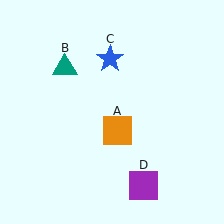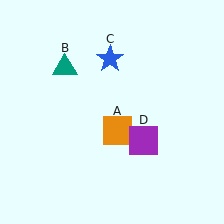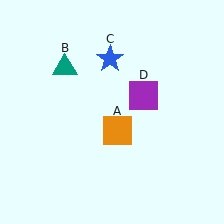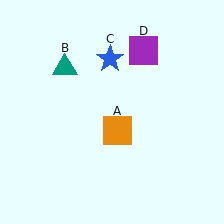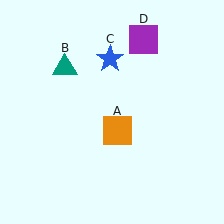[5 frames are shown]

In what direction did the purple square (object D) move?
The purple square (object D) moved up.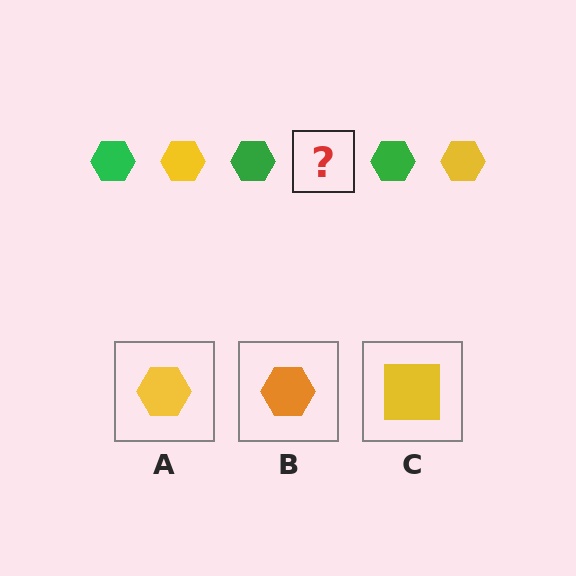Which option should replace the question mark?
Option A.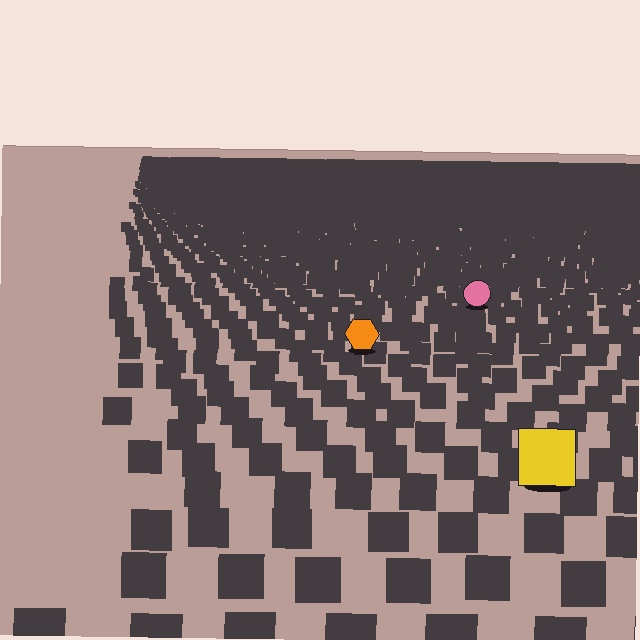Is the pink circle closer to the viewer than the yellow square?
No. The yellow square is closer — you can tell from the texture gradient: the ground texture is coarser near it.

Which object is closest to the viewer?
The yellow square is closest. The texture marks near it are larger and more spread out.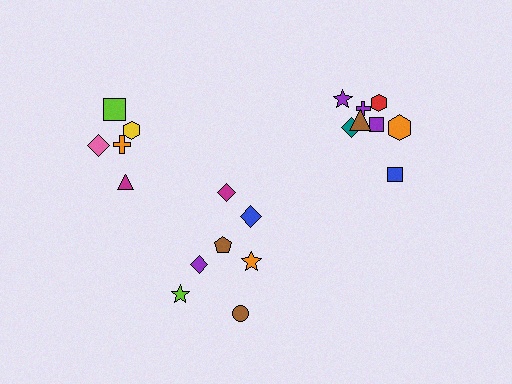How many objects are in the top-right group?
There are 8 objects.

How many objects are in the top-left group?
There are 5 objects.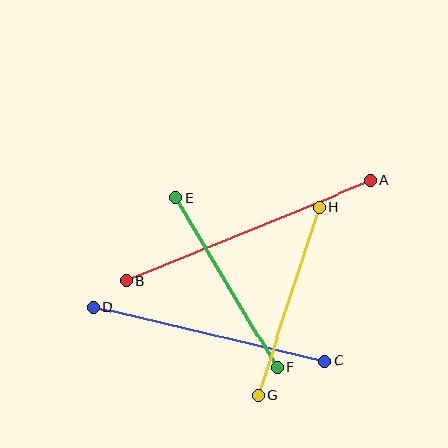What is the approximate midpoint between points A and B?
The midpoint is at approximately (248, 231) pixels.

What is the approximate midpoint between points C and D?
The midpoint is at approximately (209, 334) pixels.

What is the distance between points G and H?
The distance is approximately 198 pixels.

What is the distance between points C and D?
The distance is approximately 237 pixels.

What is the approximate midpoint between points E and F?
The midpoint is at approximately (226, 282) pixels.